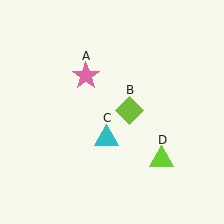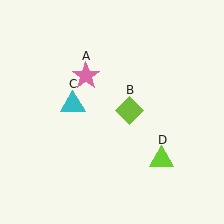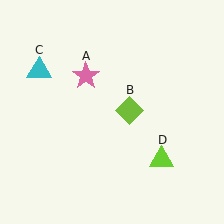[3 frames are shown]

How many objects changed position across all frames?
1 object changed position: cyan triangle (object C).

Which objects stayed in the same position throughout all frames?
Pink star (object A) and lime diamond (object B) and lime triangle (object D) remained stationary.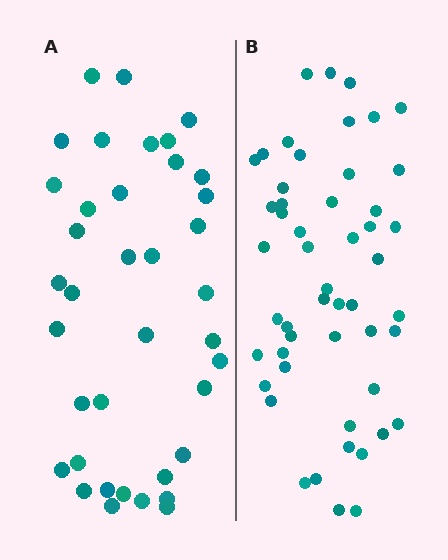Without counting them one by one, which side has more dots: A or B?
Region B (the right region) has more dots.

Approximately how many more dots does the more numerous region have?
Region B has approximately 15 more dots than region A.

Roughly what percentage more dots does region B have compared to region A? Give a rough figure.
About 35% more.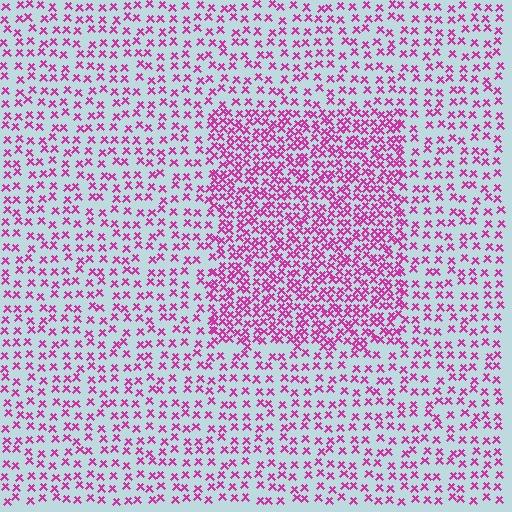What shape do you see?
I see a rectangle.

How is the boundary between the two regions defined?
The boundary is defined by a change in element density (approximately 2.1x ratio). All elements are the same color, size, and shape.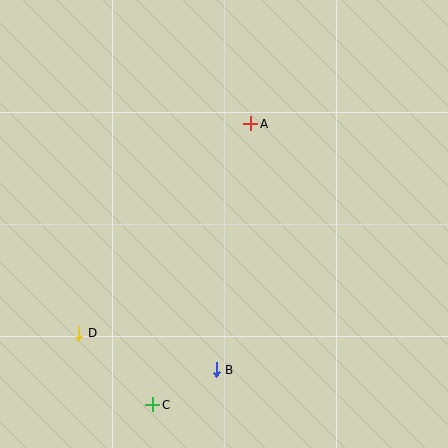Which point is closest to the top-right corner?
Point A is closest to the top-right corner.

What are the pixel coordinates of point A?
Point A is at (251, 124).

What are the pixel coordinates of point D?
Point D is at (79, 333).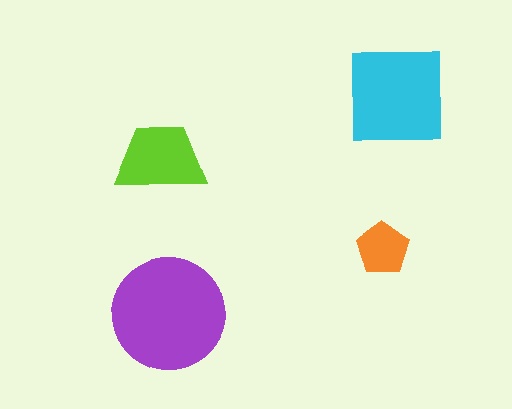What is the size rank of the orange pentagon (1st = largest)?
4th.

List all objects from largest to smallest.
The purple circle, the cyan square, the lime trapezoid, the orange pentagon.